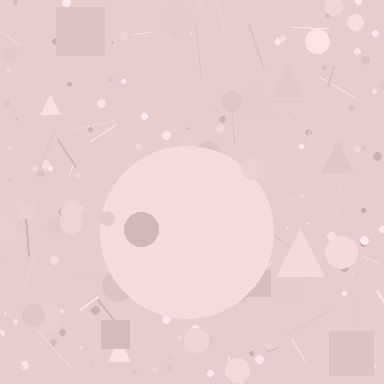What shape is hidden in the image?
A circle is hidden in the image.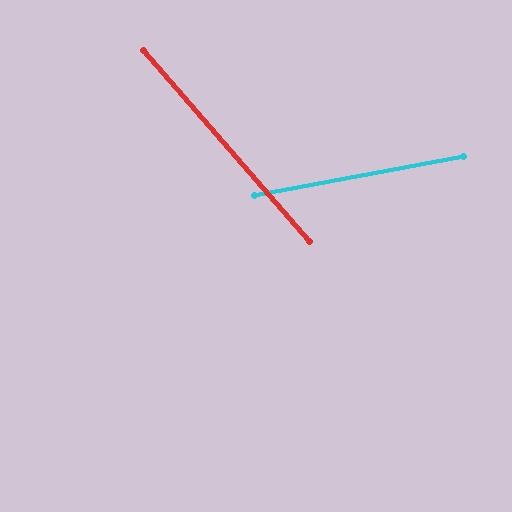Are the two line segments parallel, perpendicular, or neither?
Neither parallel nor perpendicular — they differ by about 60°.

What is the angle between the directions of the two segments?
Approximately 60 degrees.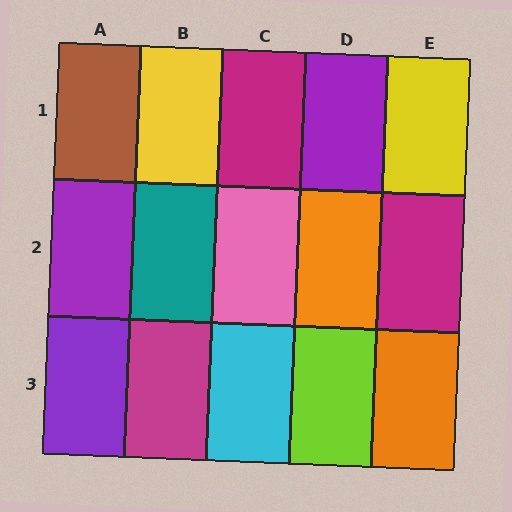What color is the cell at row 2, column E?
Magenta.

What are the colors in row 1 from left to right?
Brown, yellow, magenta, purple, yellow.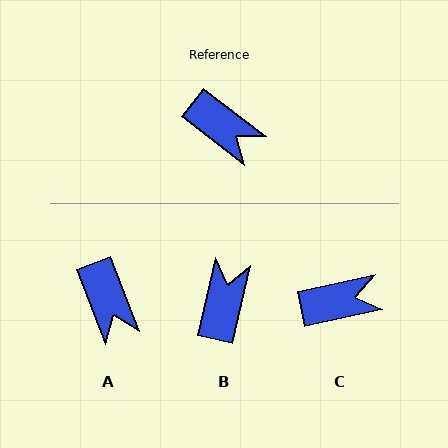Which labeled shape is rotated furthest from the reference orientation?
B, about 114 degrees away.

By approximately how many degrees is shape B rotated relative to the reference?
Approximately 114 degrees counter-clockwise.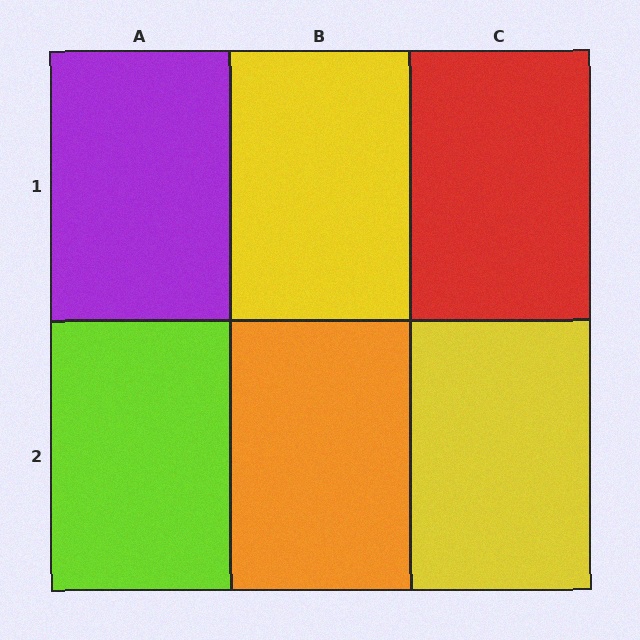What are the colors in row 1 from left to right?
Purple, yellow, red.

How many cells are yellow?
2 cells are yellow.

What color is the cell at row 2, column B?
Orange.